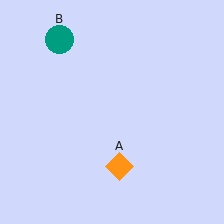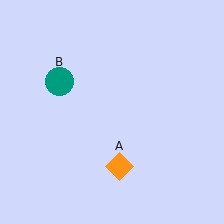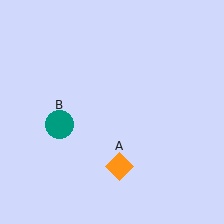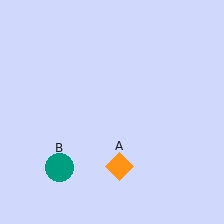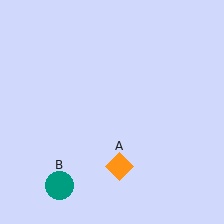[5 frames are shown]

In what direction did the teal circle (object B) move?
The teal circle (object B) moved down.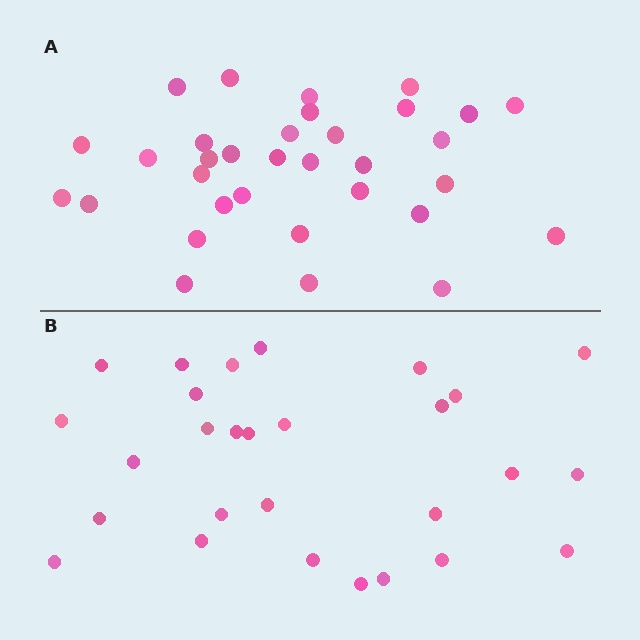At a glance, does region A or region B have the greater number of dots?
Region A (the top region) has more dots.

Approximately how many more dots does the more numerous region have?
Region A has about 5 more dots than region B.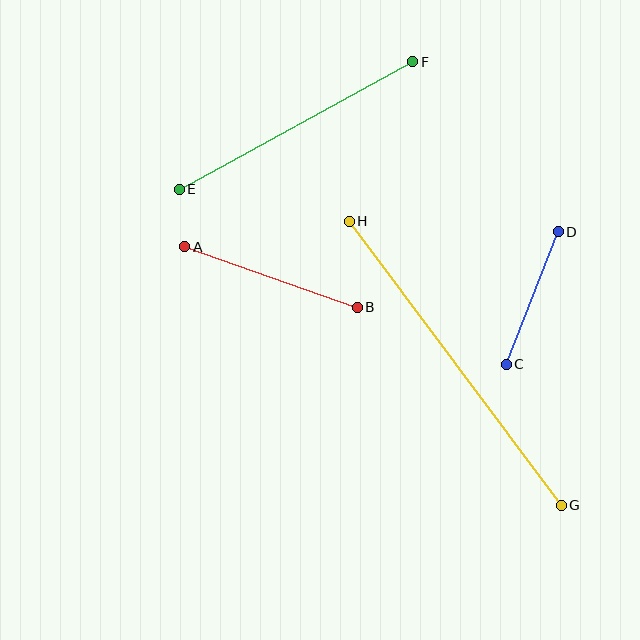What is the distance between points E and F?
The distance is approximately 266 pixels.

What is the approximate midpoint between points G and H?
The midpoint is at approximately (455, 363) pixels.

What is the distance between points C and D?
The distance is approximately 142 pixels.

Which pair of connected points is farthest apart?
Points G and H are farthest apart.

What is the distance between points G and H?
The distance is approximately 354 pixels.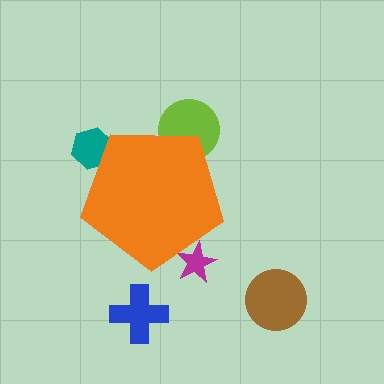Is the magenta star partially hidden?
Yes, the magenta star is partially hidden behind the orange pentagon.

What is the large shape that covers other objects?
An orange pentagon.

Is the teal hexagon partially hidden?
Yes, the teal hexagon is partially hidden behind the orange pentagon.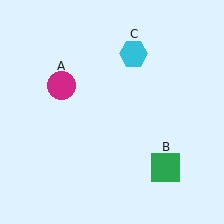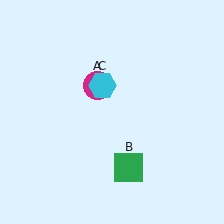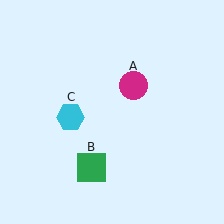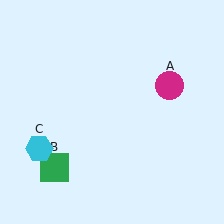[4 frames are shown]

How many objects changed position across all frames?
3 objects changed position: magenta circle (object A), green square (object B), cyan hexagon (object C).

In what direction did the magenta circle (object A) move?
The magenta circle (object A) moved right.